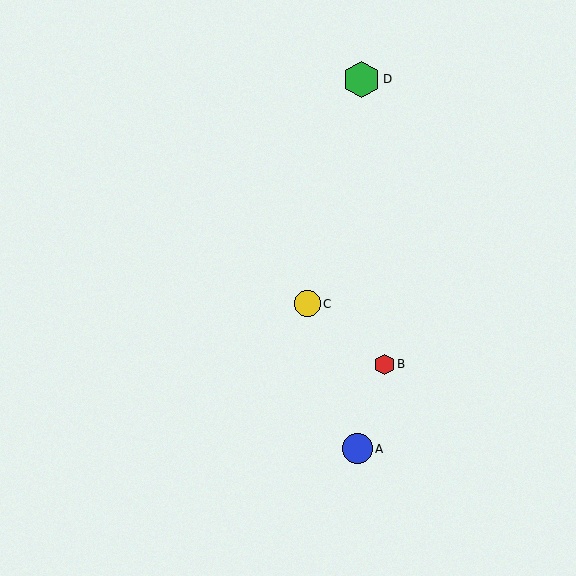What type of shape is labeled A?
Shape A is a blue circle.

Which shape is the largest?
The green hexagon (labeled D) is the largest.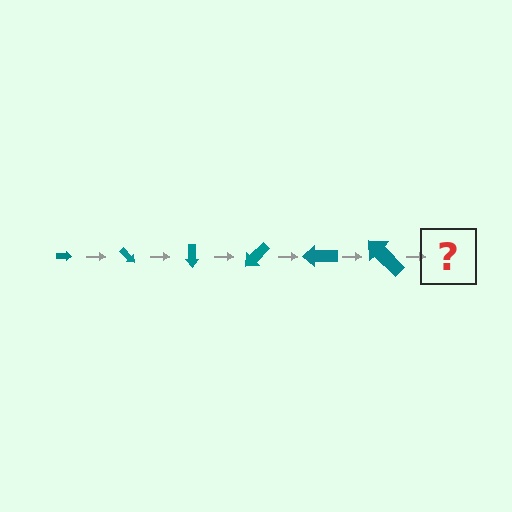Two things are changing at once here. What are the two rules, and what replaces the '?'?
The two rules are that the arrow grows larger each step and it rotates 45 degrees each step. The '?' should be an arrow, larger than the previous one and rotated 270 degrees from the start.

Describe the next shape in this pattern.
It should be an arrow, larger than the previous one and rotated 270 degrees from the start.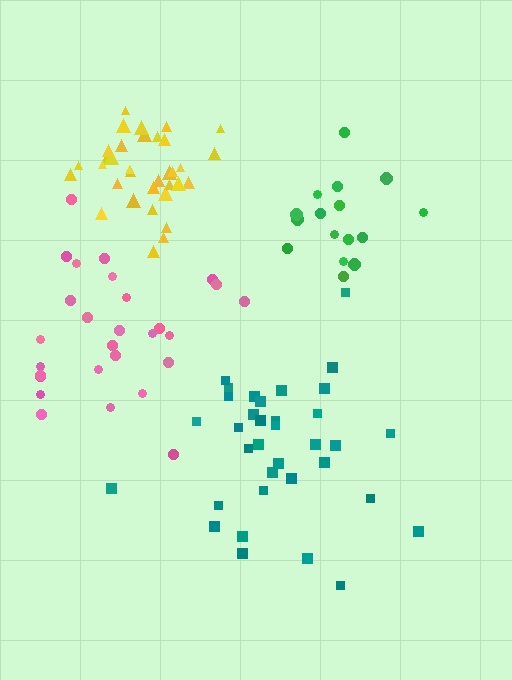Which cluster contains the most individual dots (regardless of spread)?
Teal (35).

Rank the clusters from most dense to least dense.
yellow, green, pink, teal.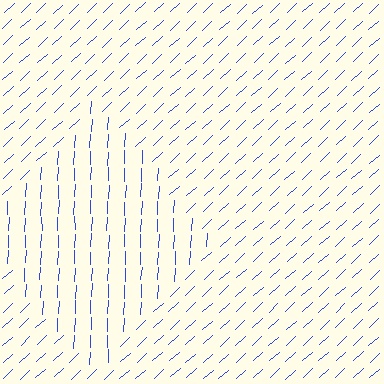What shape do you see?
I see a diamond.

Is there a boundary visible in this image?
Yes, there is a texture boundary formed by a change in line orientation.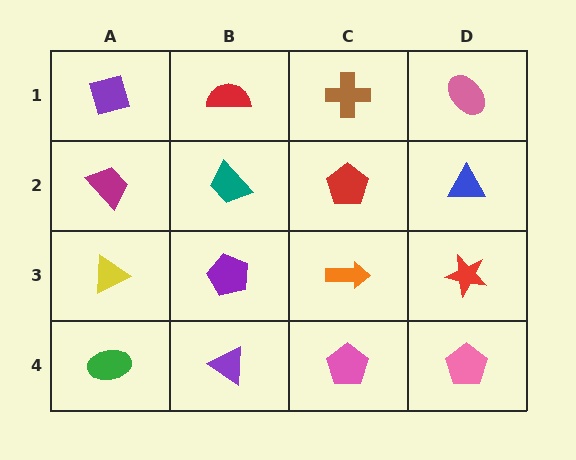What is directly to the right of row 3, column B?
An orange arrow.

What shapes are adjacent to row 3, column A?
A magenta trapezoid (row 2, column A), a green ellipse (row 4, column A), a purple pentagon (row 3, column B).